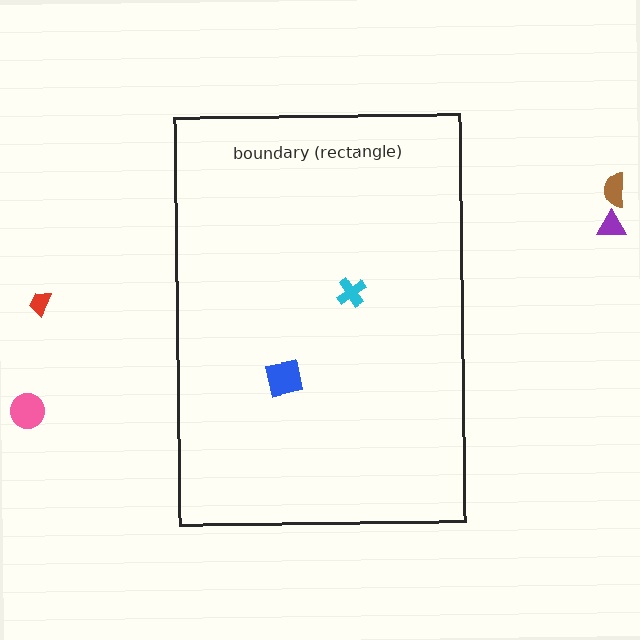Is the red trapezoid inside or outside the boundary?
Outside.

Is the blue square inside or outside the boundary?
Inside.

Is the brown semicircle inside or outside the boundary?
Outside.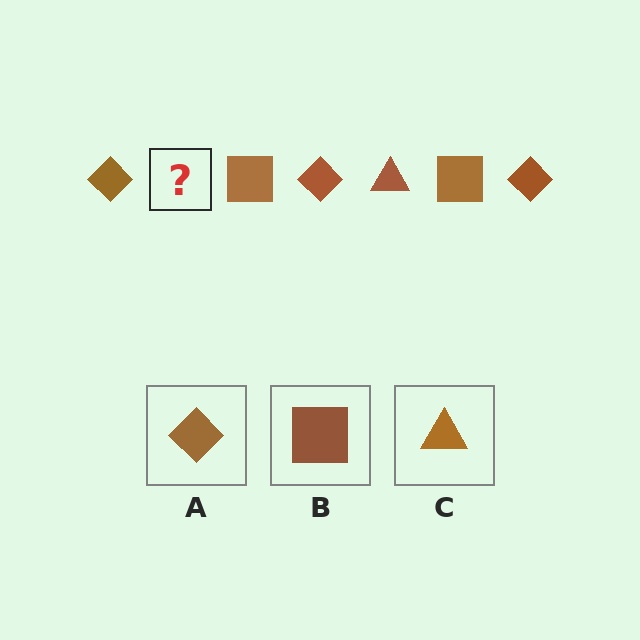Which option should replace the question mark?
Option C.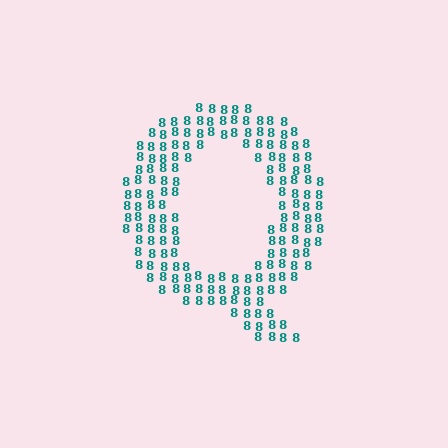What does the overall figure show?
The overall figure shows the letter Q.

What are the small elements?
The small elements are digit 8's.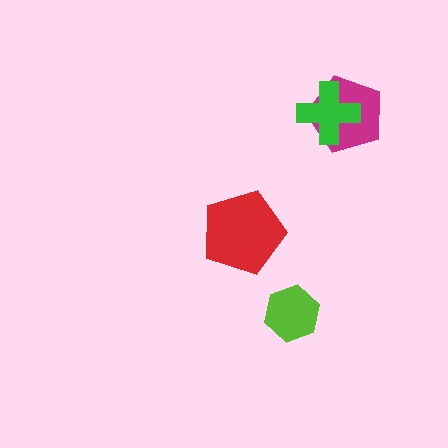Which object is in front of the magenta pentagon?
The green cross is in front of the magenta pentagon.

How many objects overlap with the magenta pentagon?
1 object overlaps with the magenta pentagon.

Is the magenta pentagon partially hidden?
Yes, it is partially covered by another shape.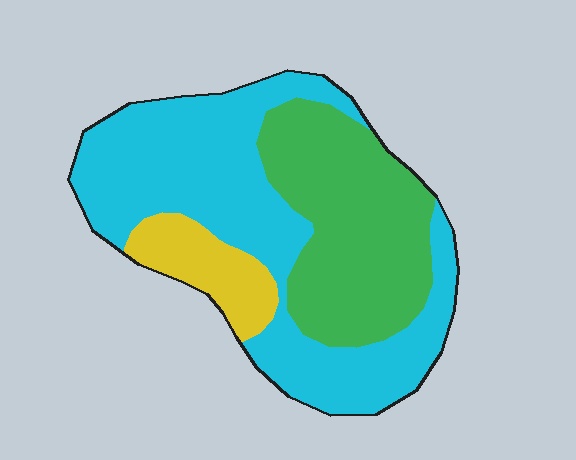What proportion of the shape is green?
Green takes up between a quarter and a half of the shape.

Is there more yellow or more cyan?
Cyan.